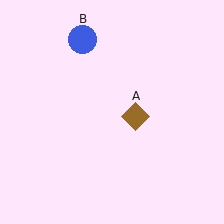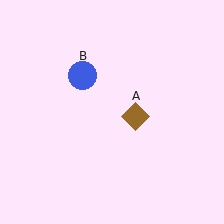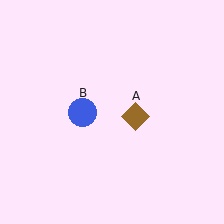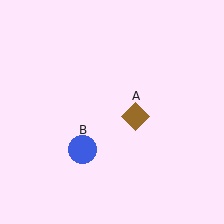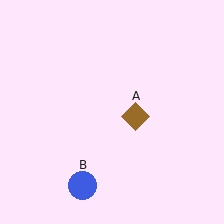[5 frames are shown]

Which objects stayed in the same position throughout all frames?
Brown diamond (object A) remained stationary.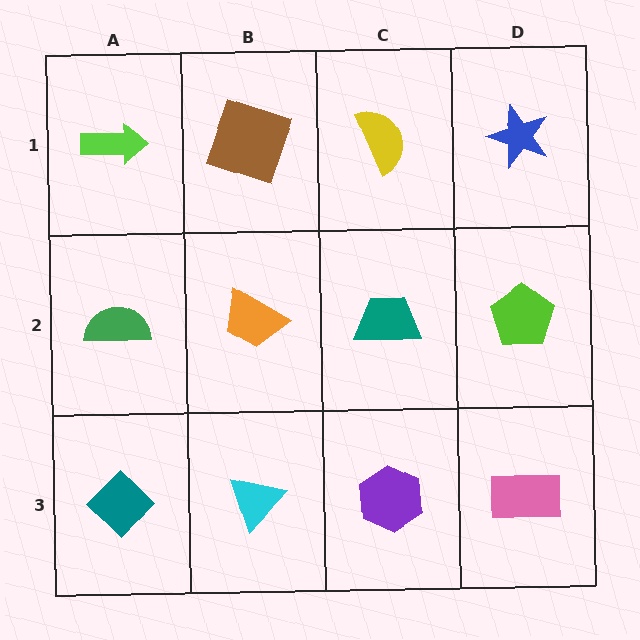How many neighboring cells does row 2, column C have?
4.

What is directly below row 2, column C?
A purple hexagon.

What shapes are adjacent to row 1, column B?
An orange trapezoid (row 2, column B), a lime arrow (row 1, column A), a yellow semicircle (row 1, column C).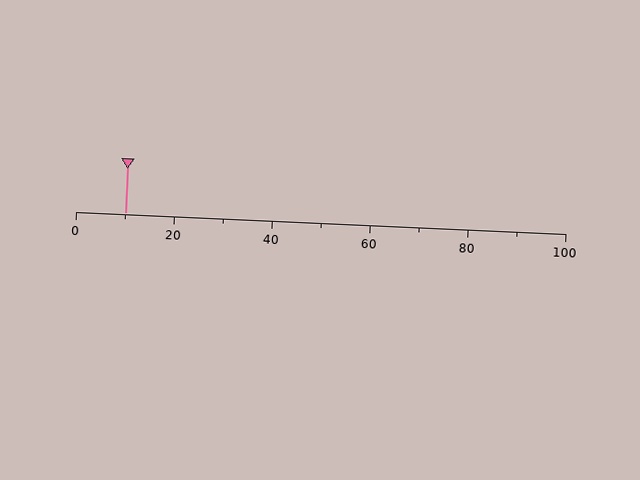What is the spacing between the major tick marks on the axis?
The major ticks are spaced 20 apart.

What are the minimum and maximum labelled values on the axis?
The axis runs from 0 to 100.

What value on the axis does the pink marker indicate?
The marker indicates approximately 10.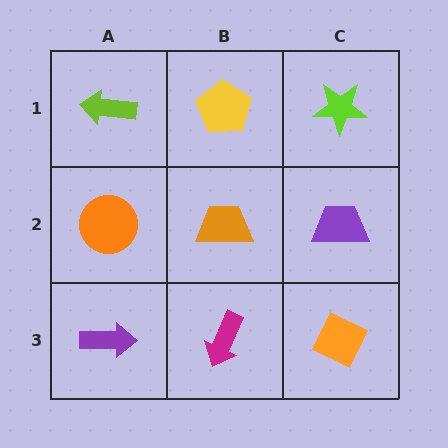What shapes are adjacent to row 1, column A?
An orange circle (row 2, column A), a yellow pentagon (row 1, column B).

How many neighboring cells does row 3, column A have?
2.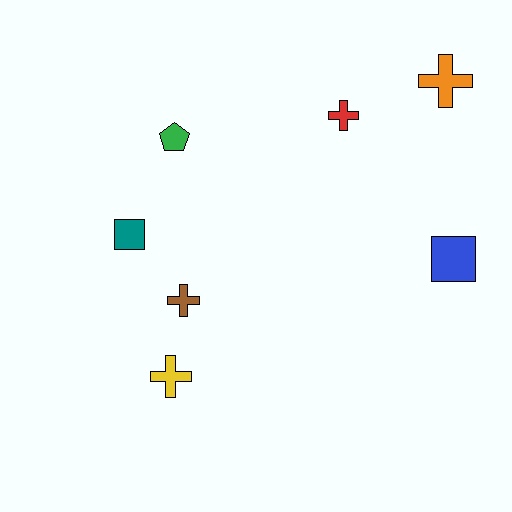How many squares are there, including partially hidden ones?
There are 2 squares.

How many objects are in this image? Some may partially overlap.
There are 7 objects.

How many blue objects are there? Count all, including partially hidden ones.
There is 1 blue object.